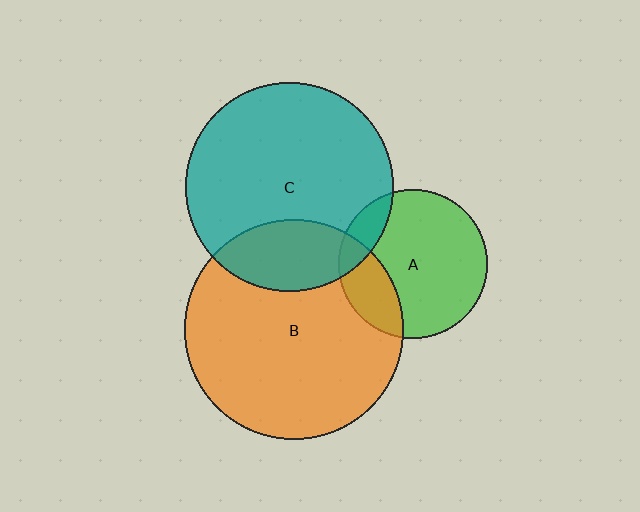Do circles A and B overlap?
Yes.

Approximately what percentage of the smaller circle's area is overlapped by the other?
Approximately 25%.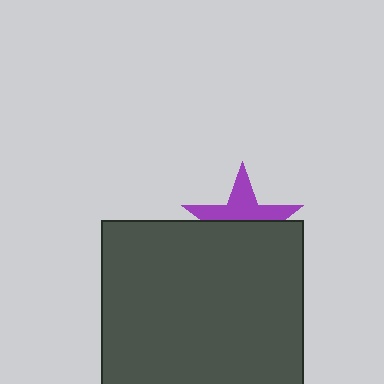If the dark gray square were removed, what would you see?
You would see the complete purple star.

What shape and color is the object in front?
The object in front is a dark gray square.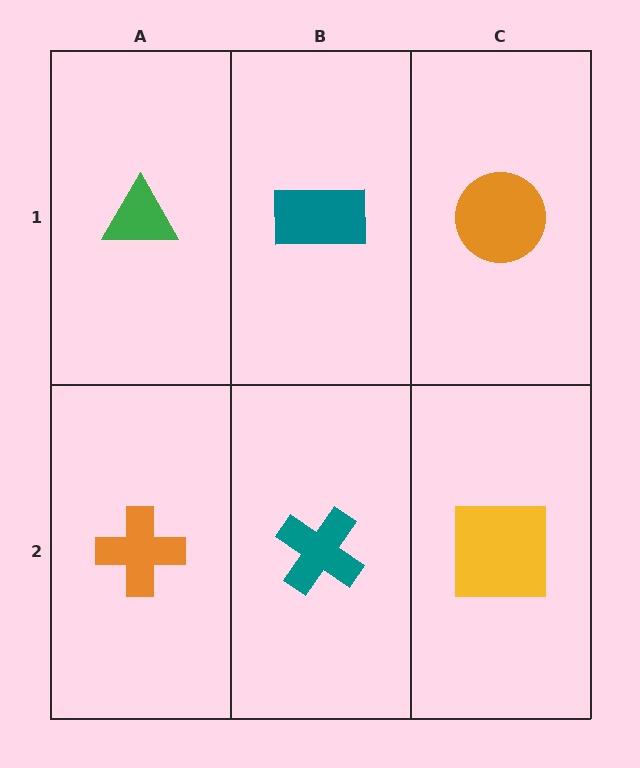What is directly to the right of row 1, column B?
An orange circle.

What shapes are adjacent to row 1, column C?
A yellow square (row 2, column C), a teal rectangle (row 1, column B).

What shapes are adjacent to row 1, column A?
An orange cross (row 2, column A), a teal rectangle (row 1, column B).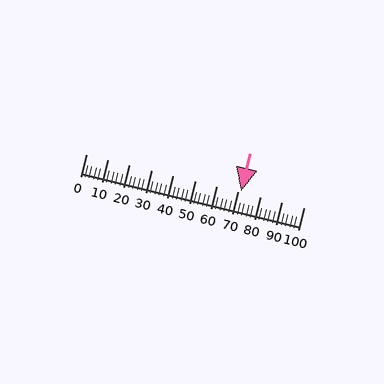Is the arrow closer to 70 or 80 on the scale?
The arrow is closer to 70.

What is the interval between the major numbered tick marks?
The major tick marks are spaced 10 units apart.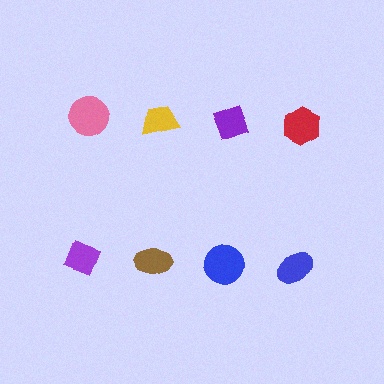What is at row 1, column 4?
A red hexagon.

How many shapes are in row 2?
4 shapes.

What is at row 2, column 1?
A purple diamond.